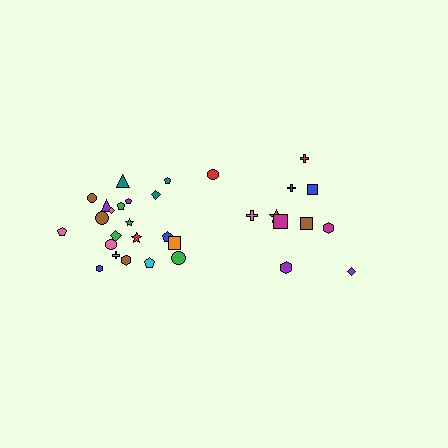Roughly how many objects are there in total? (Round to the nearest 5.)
Roughly 30 objects in total.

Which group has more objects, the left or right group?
The left group.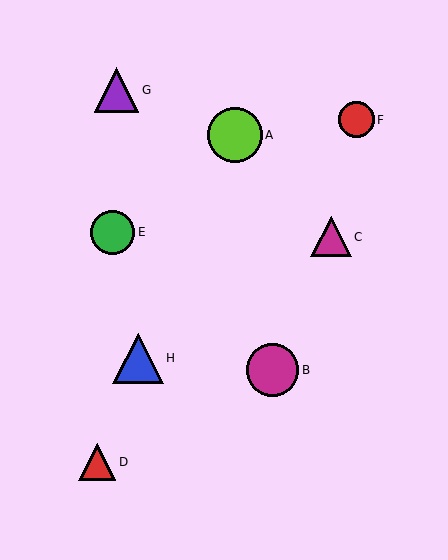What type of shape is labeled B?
Shape B is a magenta circle.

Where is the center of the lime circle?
The center of the lime circle is at (235, 135).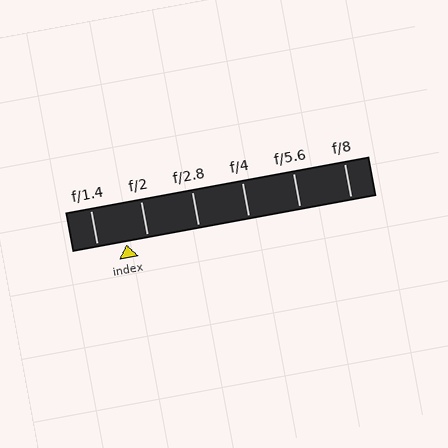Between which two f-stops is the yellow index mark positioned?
The index mark is between f/1.4 and f/2.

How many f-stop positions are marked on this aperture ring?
There are 6 f-stop positions marked.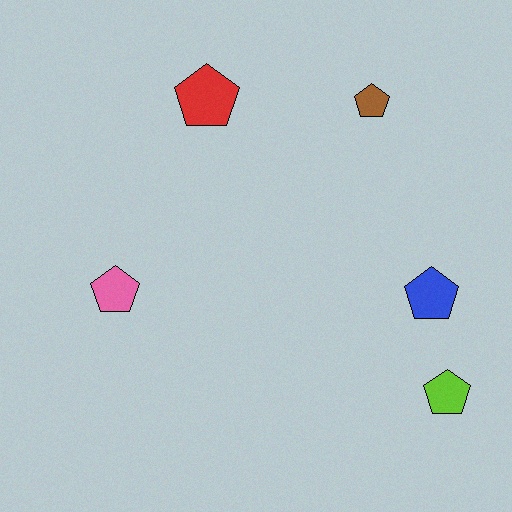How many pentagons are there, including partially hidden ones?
There are 5 pentagons.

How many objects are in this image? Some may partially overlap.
There are 5 objects.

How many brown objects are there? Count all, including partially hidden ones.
There is 1 brown object.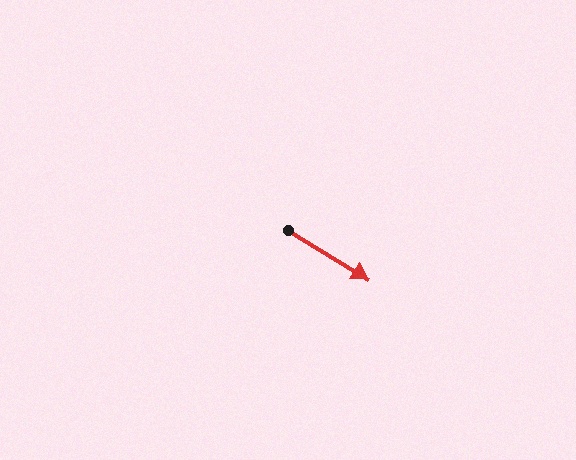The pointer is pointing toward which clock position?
Roughly 4 o'clock.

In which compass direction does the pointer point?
Southeast.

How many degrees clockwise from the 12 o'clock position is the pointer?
Approximately 121 degrees.